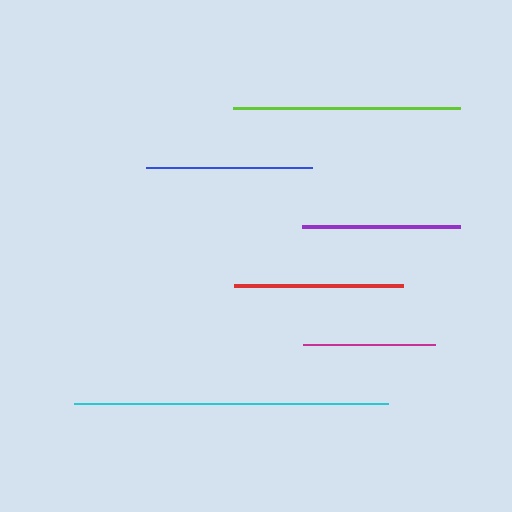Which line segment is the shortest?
The magenta line is the shortest at approximately 131 pixels.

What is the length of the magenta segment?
The magenta segment is approximately 131 pixels long.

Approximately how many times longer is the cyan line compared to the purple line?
The cyan line is approximately 2.0 times the length of the purple line.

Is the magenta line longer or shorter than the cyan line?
The cyan line is longer than the magenta line.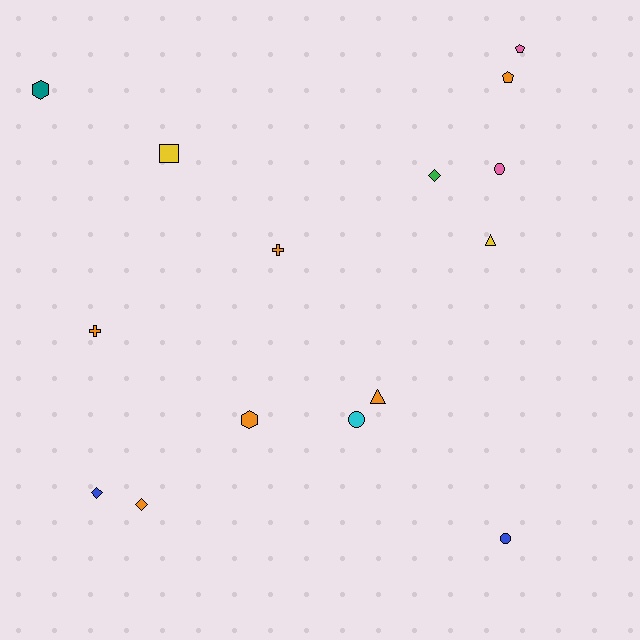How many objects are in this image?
There are 15 objects.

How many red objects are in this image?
There are no red objects.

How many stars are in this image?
There are no stars.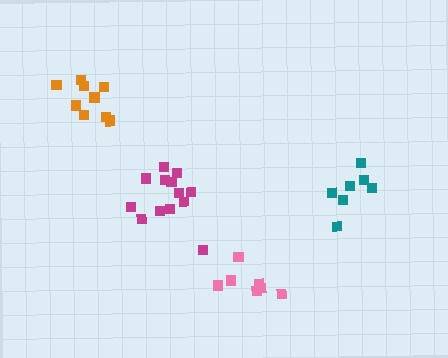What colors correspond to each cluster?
The clusters are colored: orange, teal, pink, magenta.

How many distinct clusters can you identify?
There are 4 distinct clusters.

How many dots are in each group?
Group 1: 9 dots, Group 2: 7 dots, Group 3: 7 dots, Group 4: 13 dots (36 total).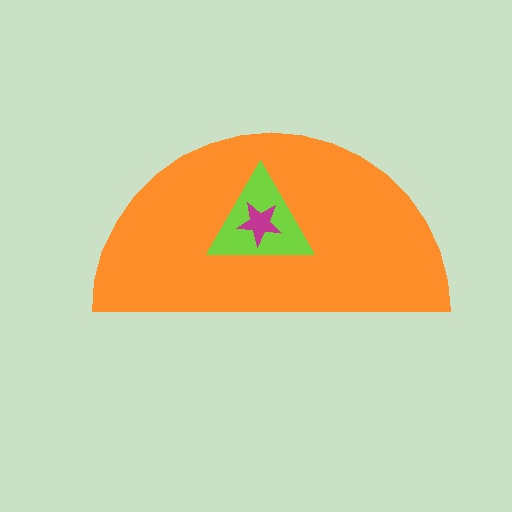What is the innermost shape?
The magenta star.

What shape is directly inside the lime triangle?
The magenta star.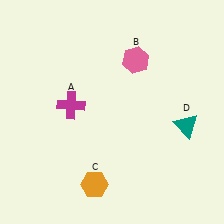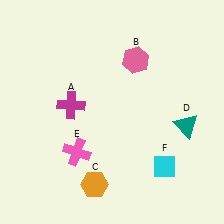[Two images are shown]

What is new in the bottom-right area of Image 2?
A cyan diamond (F) was added in the bottom-right area of Image 2.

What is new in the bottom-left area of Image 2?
A pink cross (E) was added in the bottom-left area of Image 2.